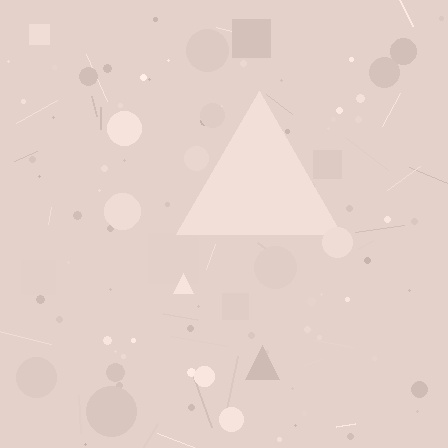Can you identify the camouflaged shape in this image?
The camouflaged shape is a triangle.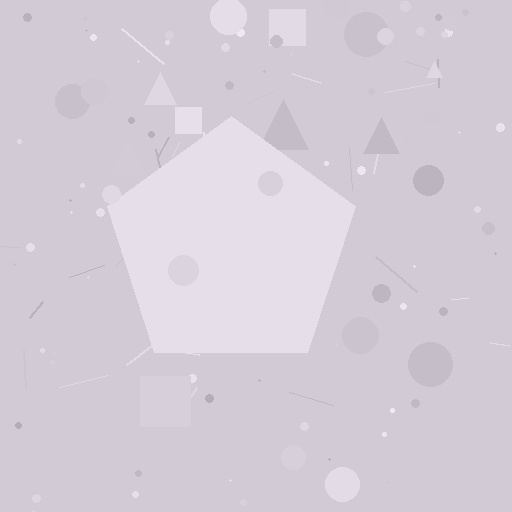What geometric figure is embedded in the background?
A pentagon is embedded in the background.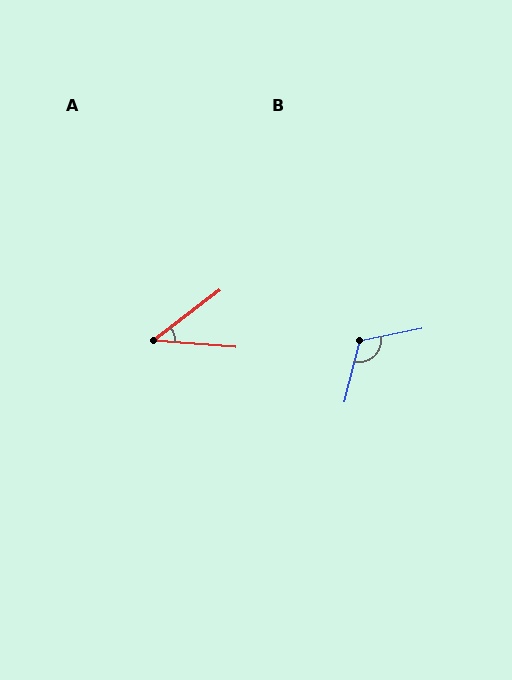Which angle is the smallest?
A, at approximately 42 degrees.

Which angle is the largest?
B, at approximately 116 degrees.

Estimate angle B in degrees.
Approximately 116 degrees.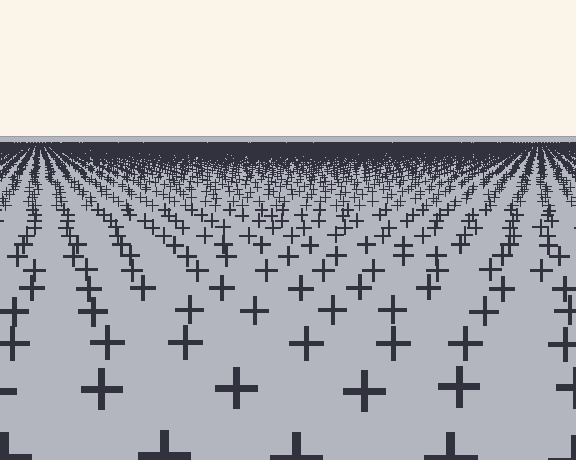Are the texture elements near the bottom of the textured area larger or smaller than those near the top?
Larger. Near the bottom, elements are closer to the viewer and appear at a bigger on-screen size.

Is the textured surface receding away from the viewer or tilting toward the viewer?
The surface is receding away from the viewer. Texture elements get smaller and denser toward the top.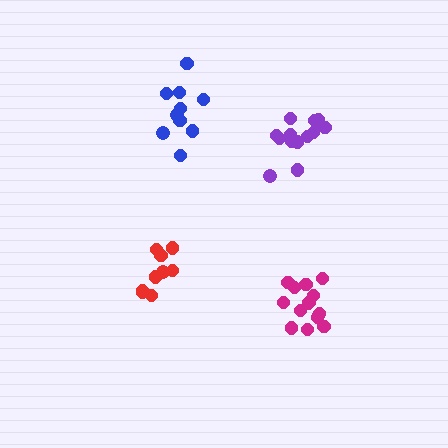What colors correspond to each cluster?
The clusters are colored: red, blue, purple, magenta.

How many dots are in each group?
Group 1: 9 dots, Group 2: 11 dots, Group 3: 14 dots, Group 4: 15 dots (49 total).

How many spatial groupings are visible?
There are 4 spatial groupings.